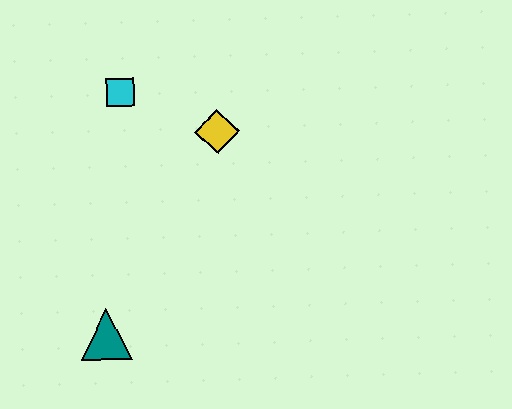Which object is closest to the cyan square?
The yellow diamond is closest to the cyan square.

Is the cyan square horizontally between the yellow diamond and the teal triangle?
Yes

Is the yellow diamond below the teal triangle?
No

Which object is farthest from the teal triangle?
The cyan square is farthest from the teal triangle.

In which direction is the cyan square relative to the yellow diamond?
The cyan square is to the left of the yellow diamond.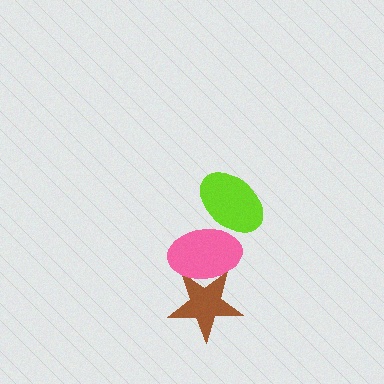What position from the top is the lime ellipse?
The lime ellipse is 1st from the top.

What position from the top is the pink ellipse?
The pink ellipse is 2nd from the top.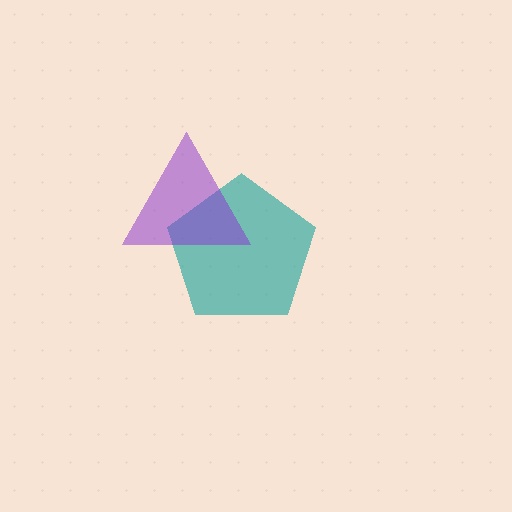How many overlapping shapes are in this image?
There are 2 overlapping shapes in the image.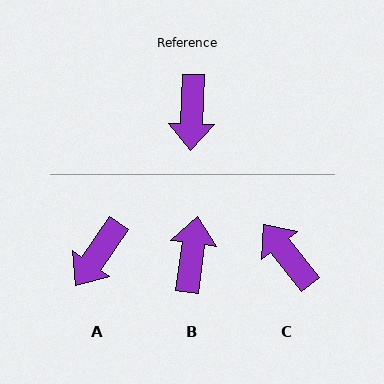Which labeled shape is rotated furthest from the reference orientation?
B, about 174 degrees away.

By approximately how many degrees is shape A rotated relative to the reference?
Approximately 33 degrees clockwise.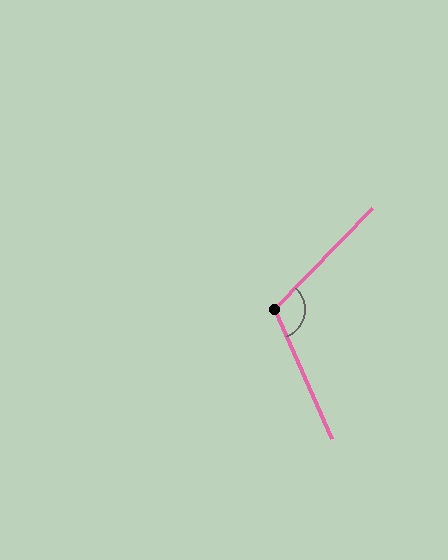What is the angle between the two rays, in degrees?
Approximately 112 degrees.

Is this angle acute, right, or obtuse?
It is obtuse.